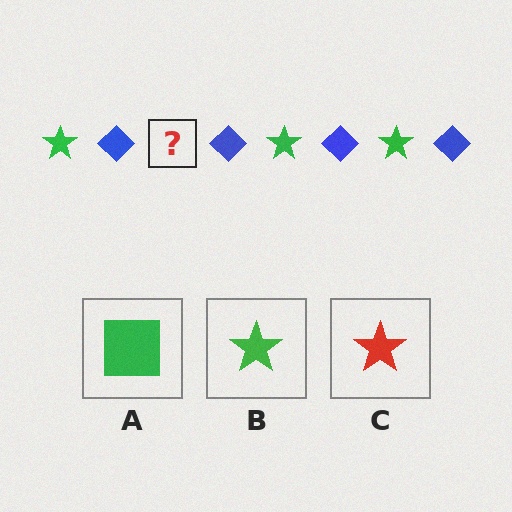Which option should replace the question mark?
Option B.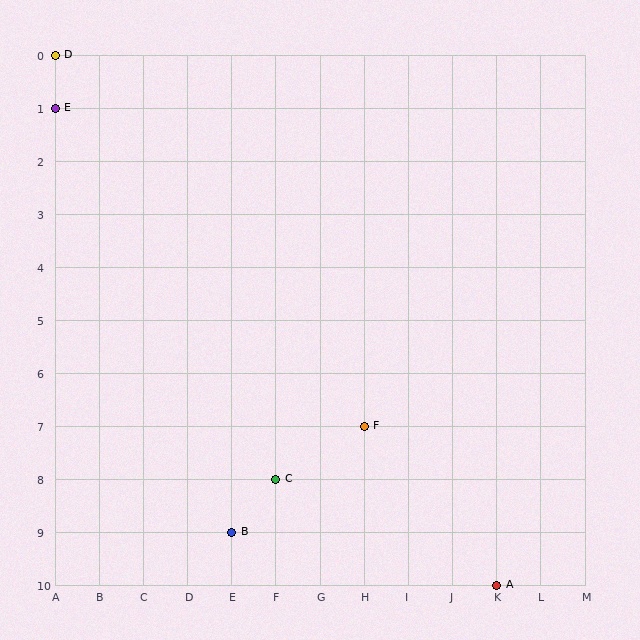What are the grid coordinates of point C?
Point C is at grid coordinates (F, 8).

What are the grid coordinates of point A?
Point A is at grid coordinates (K, 10).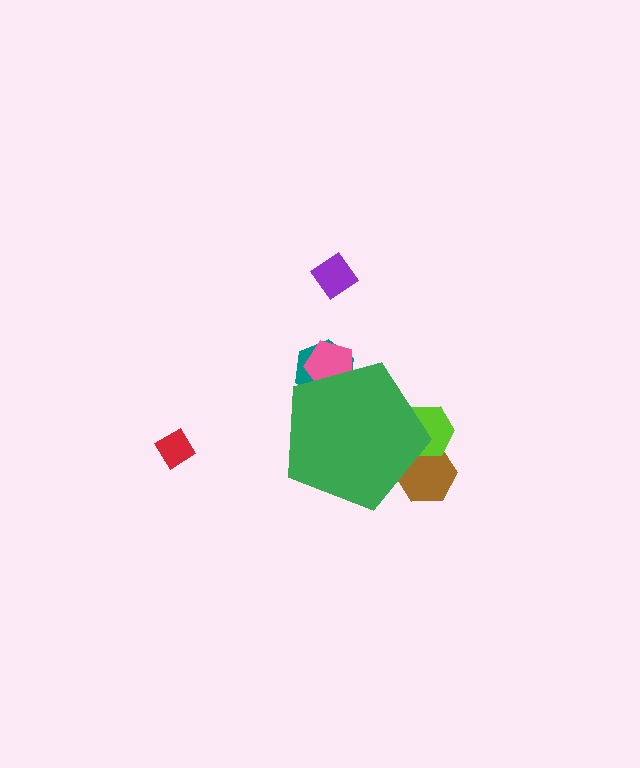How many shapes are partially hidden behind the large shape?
4 shapes are partially hidden.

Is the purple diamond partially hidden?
No, the purple diamond is fully visible.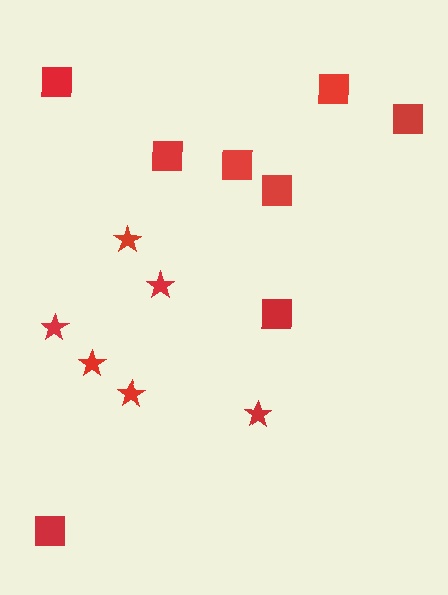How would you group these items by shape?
There are 2 groups: one group of stars (6) and one group of squares (8).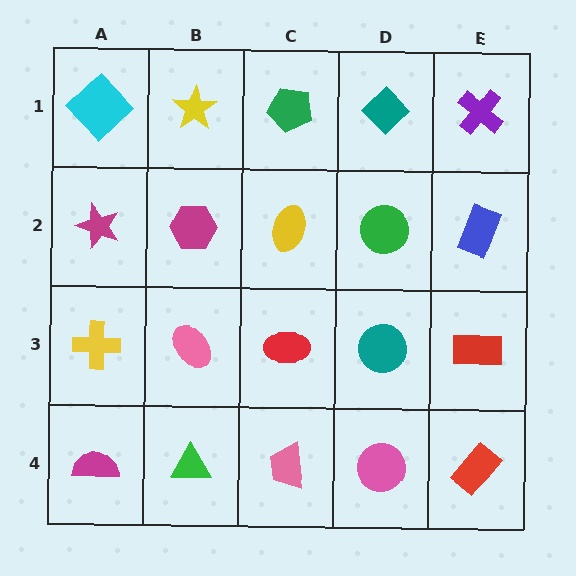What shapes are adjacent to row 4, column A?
A yellow cross (row 3, column A), a green triangle (row 4, column B).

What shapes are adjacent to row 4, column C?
A red ellipse (row 3, column C), a green triangle (row 4, column B), a pink circle (row 4, column D).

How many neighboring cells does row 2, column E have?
3.